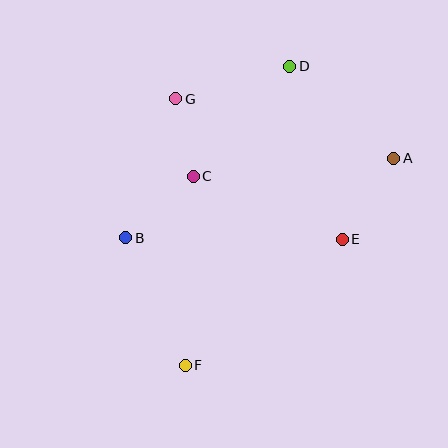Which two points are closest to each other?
Points C and G are closest to each other.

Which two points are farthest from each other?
Points D and F are farthest from each other.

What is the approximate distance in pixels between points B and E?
The distance between B and E is approximately 216 pixels.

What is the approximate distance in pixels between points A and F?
The distance between A and F is approximately 293 pixels.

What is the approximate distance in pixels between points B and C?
The distance between B and C is approximately 91 pixels.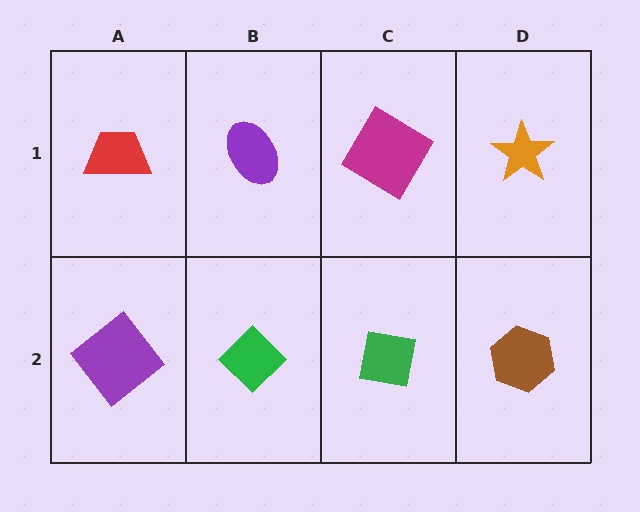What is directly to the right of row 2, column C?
A brown hexagon.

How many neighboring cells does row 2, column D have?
2.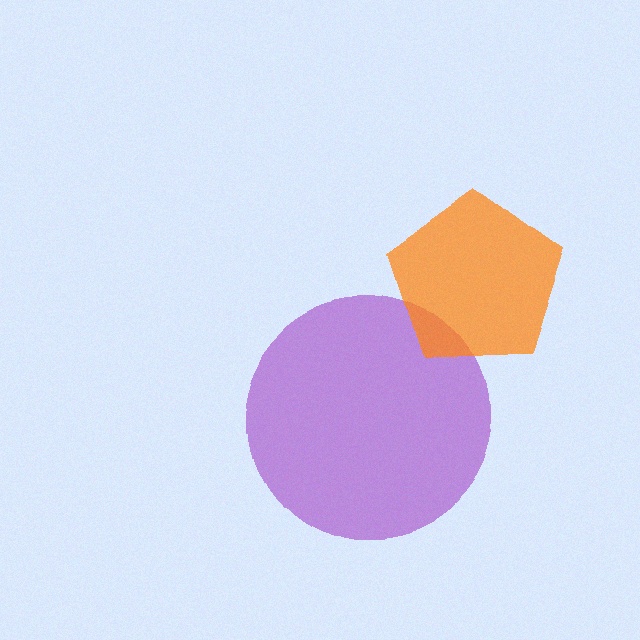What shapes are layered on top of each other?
The layered shapes are: a purple circle, an orange pentagon.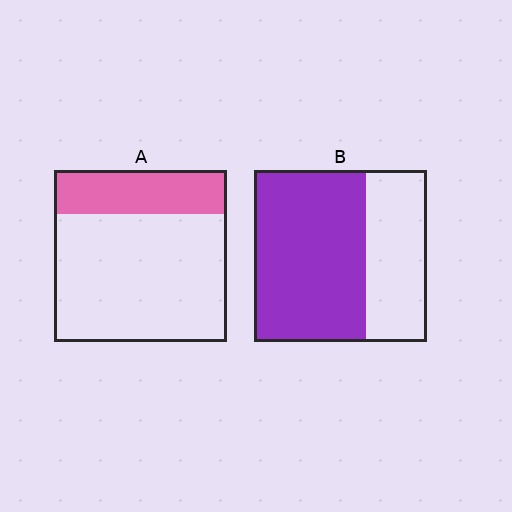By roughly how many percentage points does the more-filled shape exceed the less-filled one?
By roughly 40 percentage points (B over A).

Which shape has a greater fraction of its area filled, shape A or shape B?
Shape B.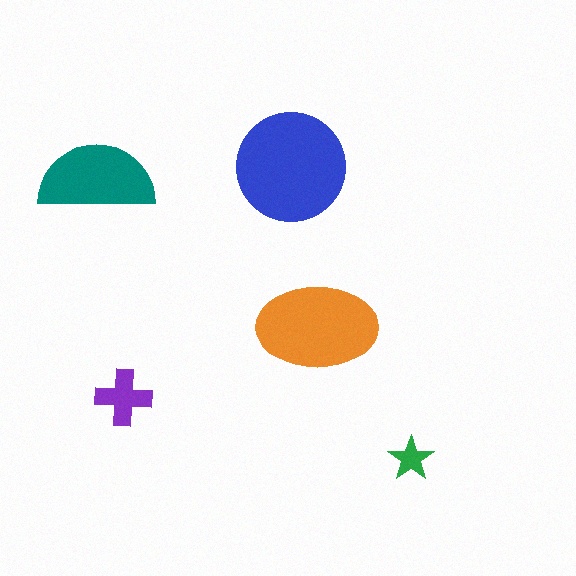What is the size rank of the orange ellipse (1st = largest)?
2nd.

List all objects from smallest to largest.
The green star, the purple cross, the teal semicircle, the orange ellipse, the blue circle.